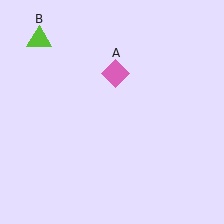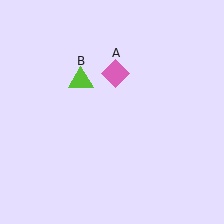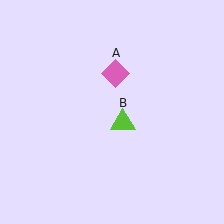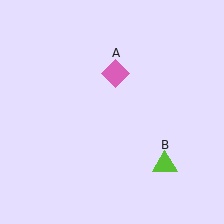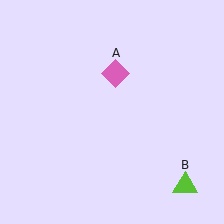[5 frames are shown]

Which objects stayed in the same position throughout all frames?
Pink diamond (object A) remained stationary.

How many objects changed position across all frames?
1 object changed position: lime triangle (object B).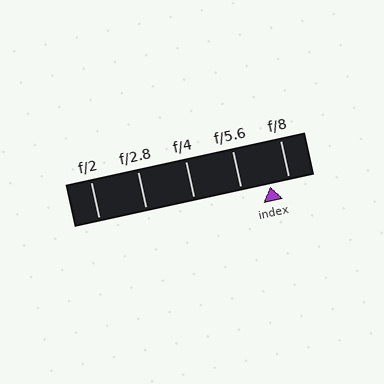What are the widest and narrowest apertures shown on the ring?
The widest aperture shown is f/2 and the narrowest is f/8.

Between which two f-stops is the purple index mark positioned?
The index mark is between f/5.6 and f/8.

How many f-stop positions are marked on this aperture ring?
There are 5 f-stop positions marked.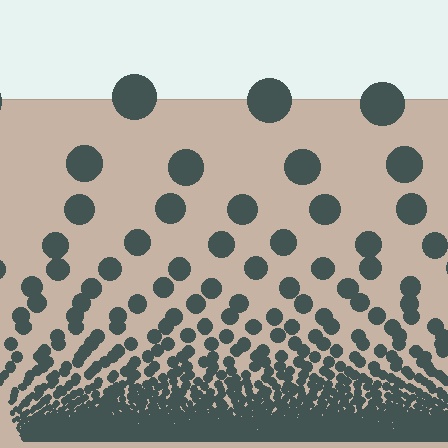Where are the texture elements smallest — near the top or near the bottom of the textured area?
Near the bottom.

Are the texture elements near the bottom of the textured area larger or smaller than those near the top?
Smaller. The gradient is inverted — elements near the bottom are smaller and denser.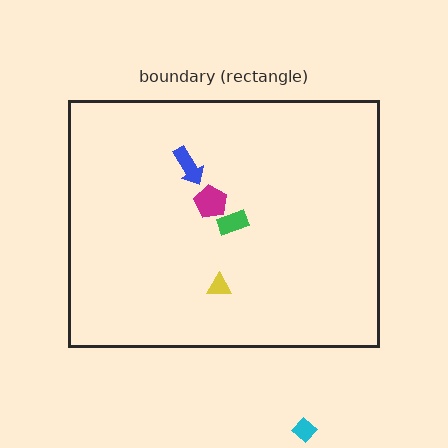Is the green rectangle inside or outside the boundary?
Inside.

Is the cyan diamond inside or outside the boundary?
Outside.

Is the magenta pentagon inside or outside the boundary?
Inside.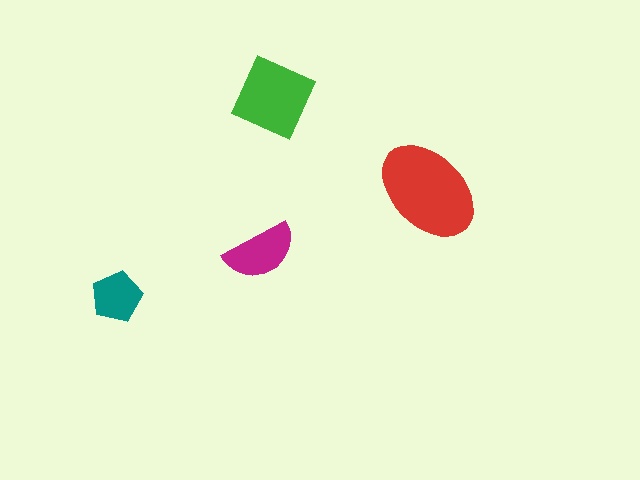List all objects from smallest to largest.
The teal pentagon, the magenta semicircle, the green diamond, the red ellipse.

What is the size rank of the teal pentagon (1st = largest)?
4th.